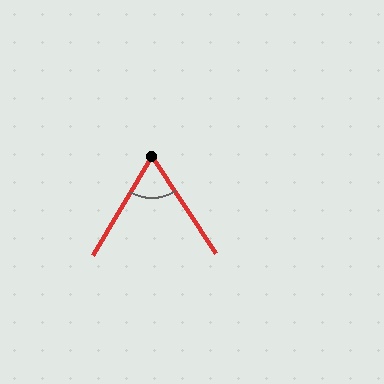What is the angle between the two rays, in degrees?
Approximately 64 degrees.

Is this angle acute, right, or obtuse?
It is acute.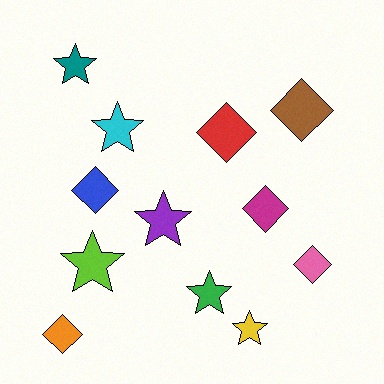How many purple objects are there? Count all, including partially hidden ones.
There is 1 purple object.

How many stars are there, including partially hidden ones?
There are 6 stars.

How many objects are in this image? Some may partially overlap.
There are 12 objects.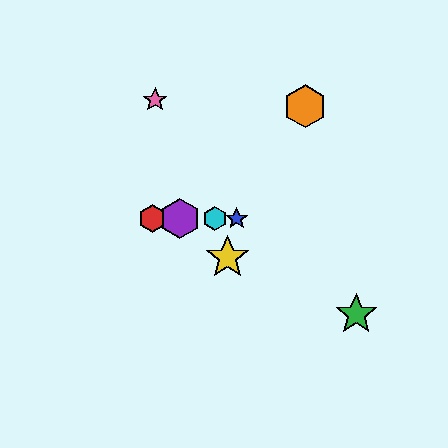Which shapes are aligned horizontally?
The red hexagon, the blue star, the purple hexagon, the cyan hexagon are aligned horizontally.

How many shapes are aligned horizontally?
4 shapes (the red hexagon, the blue star, the purple hexagon, the cyan hexagon) are aligned horizontally.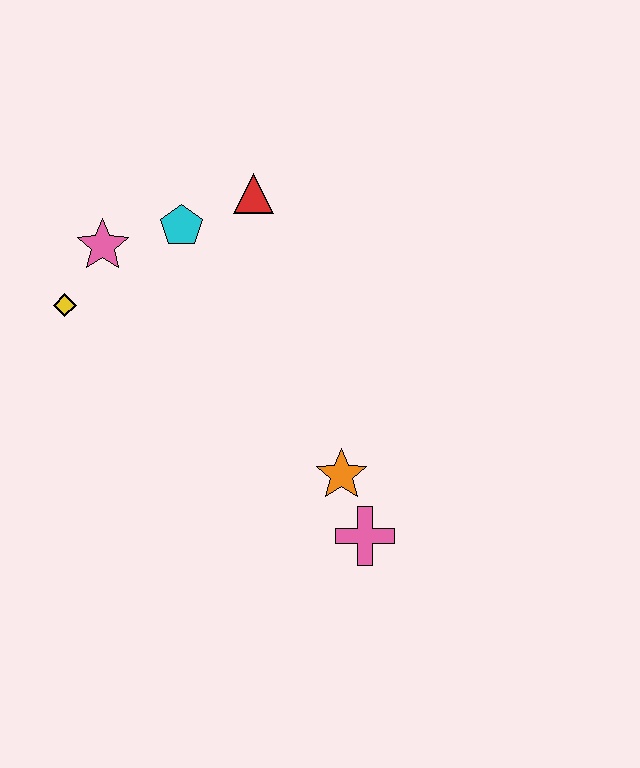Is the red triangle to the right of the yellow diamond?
Yes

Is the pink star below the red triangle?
Yes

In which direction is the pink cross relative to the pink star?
The pink cross is below the pink star.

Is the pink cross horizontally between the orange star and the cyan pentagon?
No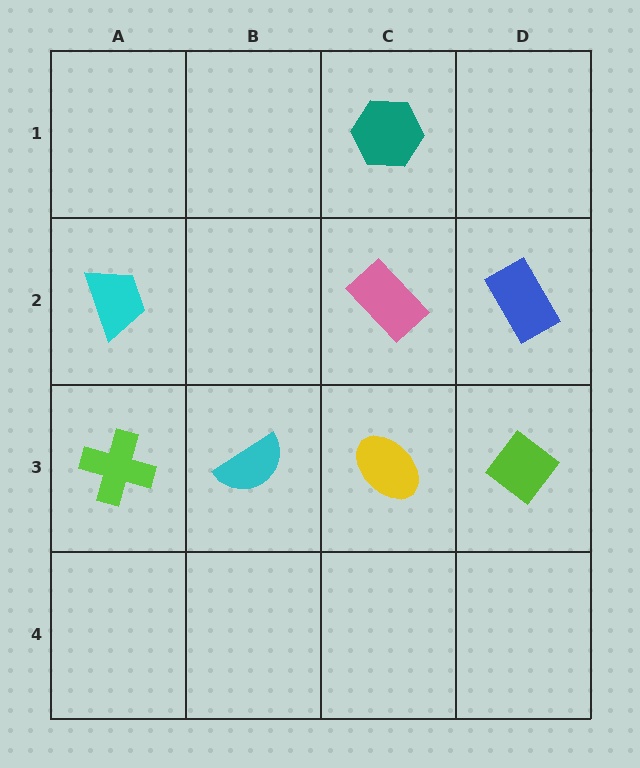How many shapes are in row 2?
3 shapes.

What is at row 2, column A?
A cyan trapezoid.